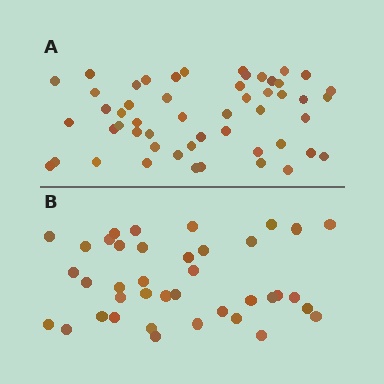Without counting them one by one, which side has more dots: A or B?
Region A (the top region) has more dots.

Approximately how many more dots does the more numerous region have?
Region A has approximately 15 more dots than region B.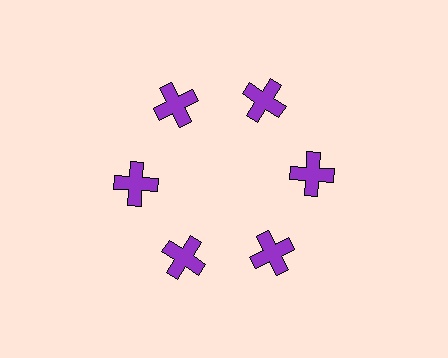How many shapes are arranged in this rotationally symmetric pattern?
There are 6 shapes, arranged in 6 groups of 1.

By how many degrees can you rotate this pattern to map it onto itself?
The pattern maps onto itself every 60 degrees of rotation.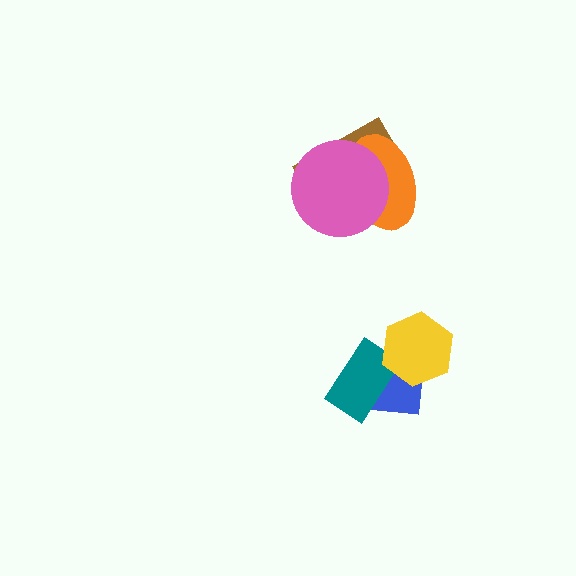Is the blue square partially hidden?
Yes, it is partially covered by another shape.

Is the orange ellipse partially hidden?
Yes, it is partially covered by another shape.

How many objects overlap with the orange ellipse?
2 objects overlap with the orange ellipse.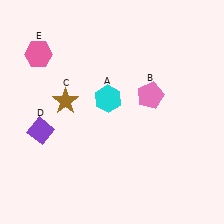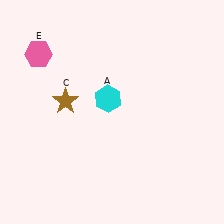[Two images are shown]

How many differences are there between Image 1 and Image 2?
There are 2 differences between the two images.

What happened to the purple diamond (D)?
The purple diamond (D) was removed in Image 2. It was in the bottom-left area of Image 1.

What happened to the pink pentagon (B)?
The pink pentagon (B) was removed in Image 2. It was in the top-right area of Image 1.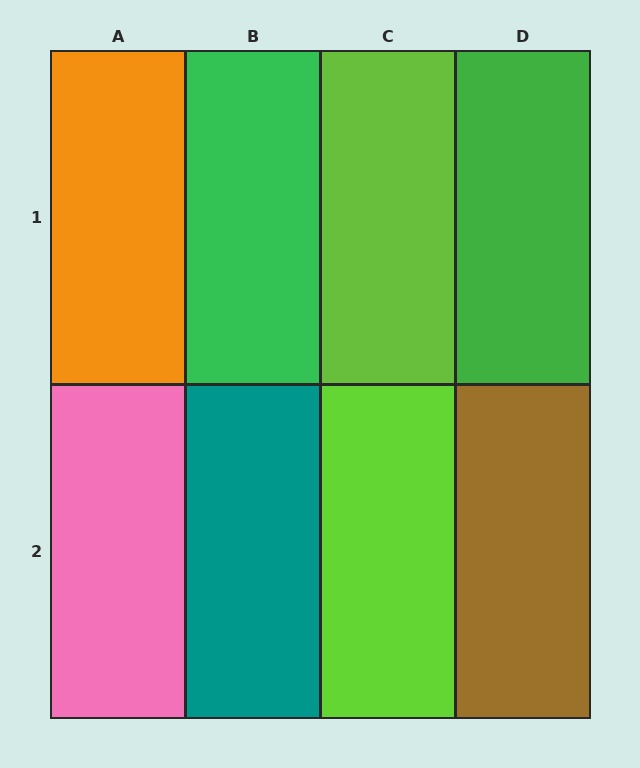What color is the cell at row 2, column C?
Lime.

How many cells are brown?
1 cell is brown.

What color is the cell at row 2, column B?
Teal.